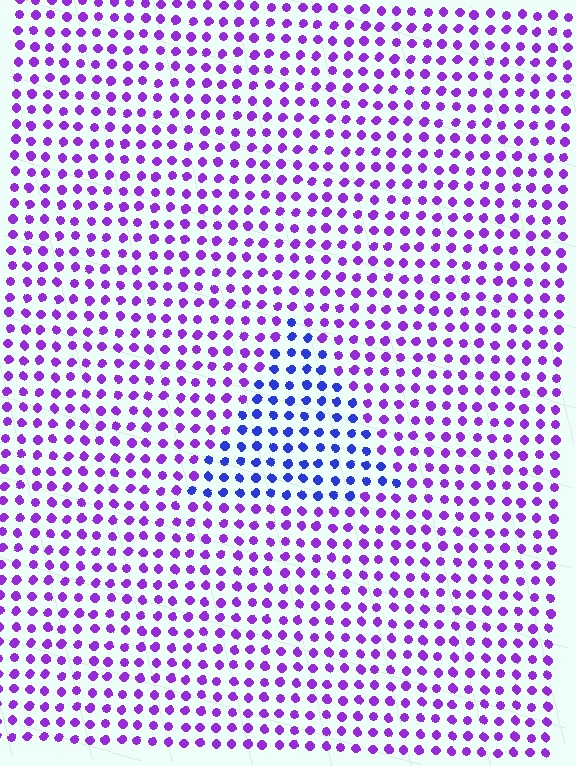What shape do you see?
I see a triangle.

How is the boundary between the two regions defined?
The boundary is defined purely by a slight shift in hue (about 43 degrees). Spacing, size, and orientation are identical on both sides.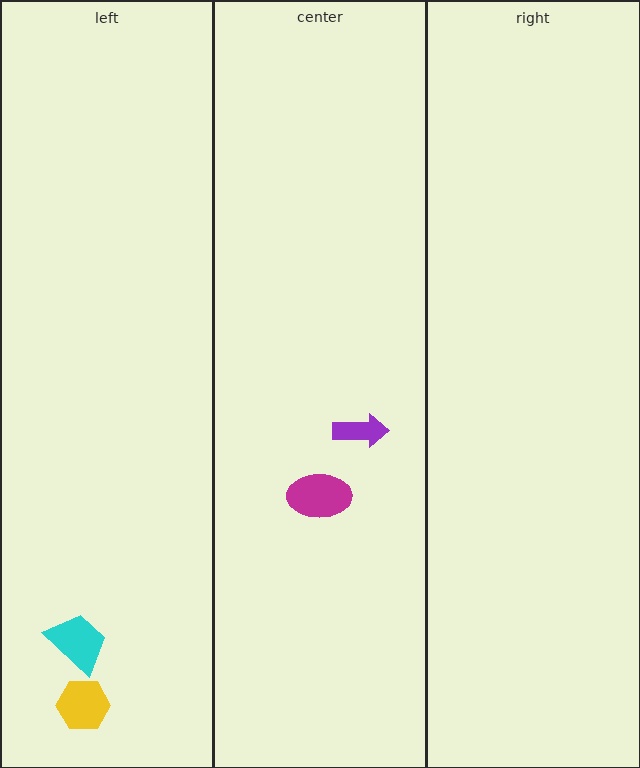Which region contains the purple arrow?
The center region.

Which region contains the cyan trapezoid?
The left region.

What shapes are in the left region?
The cyan trapezoid, the yellow hexagon.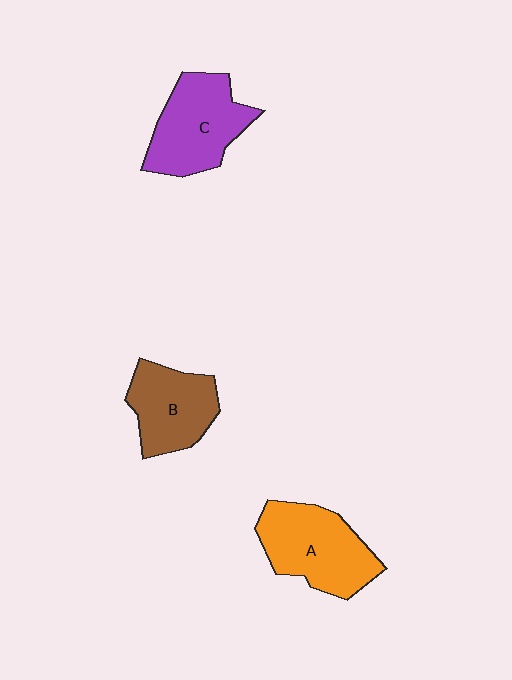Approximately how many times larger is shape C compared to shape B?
Approximately 1.2 times.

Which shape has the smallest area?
Shape B (brown).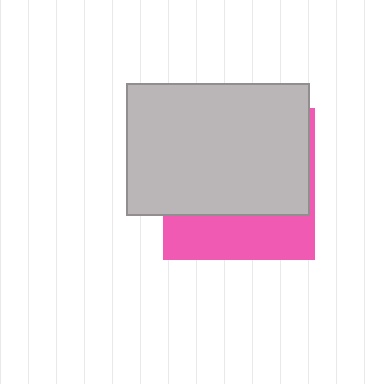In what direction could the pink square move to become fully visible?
The pink square could move down. That would shift it out from behind the light gray rectangle entirely.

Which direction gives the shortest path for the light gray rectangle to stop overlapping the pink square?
Moving up gives the shortest separation.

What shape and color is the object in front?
The object in front is a light gray rectangle.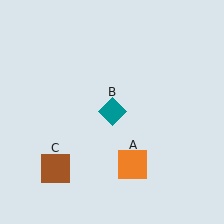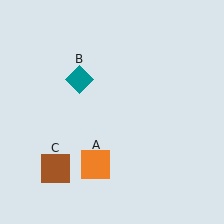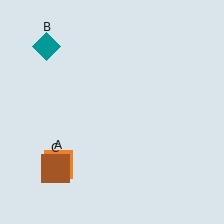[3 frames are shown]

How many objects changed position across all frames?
2 objects changed position: orange square (object A), teal diamond (object B).